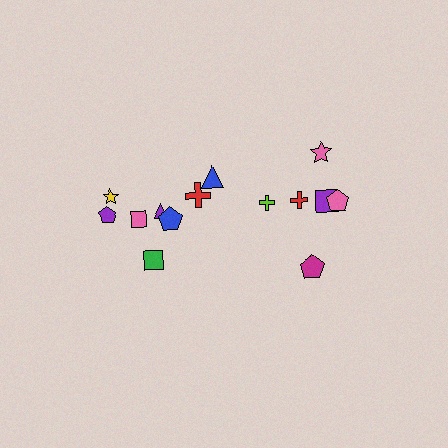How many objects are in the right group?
There are 6 objects.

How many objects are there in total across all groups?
There are 14 objects.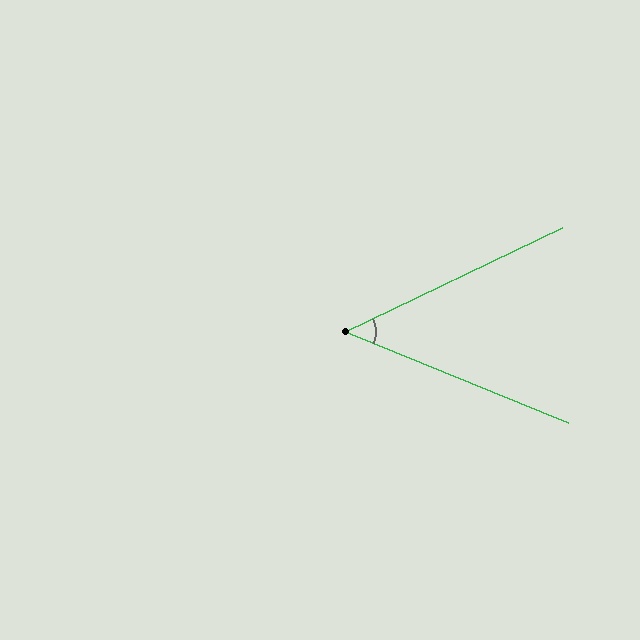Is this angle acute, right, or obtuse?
It is acute.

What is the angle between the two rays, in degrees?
Approximately 48 degrees.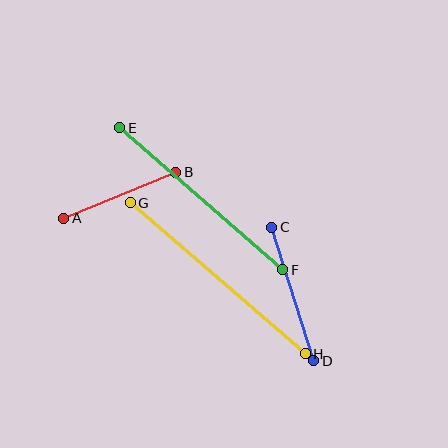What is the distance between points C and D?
The distance is approximately 140 pixels.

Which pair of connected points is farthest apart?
Points G and H are farthest apart.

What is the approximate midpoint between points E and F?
The midpoint is at approximately (201, 199) pixels.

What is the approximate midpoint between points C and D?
The midpoint is at approximately (293, 294) pixels.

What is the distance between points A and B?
The distance is approximately 121 pixels.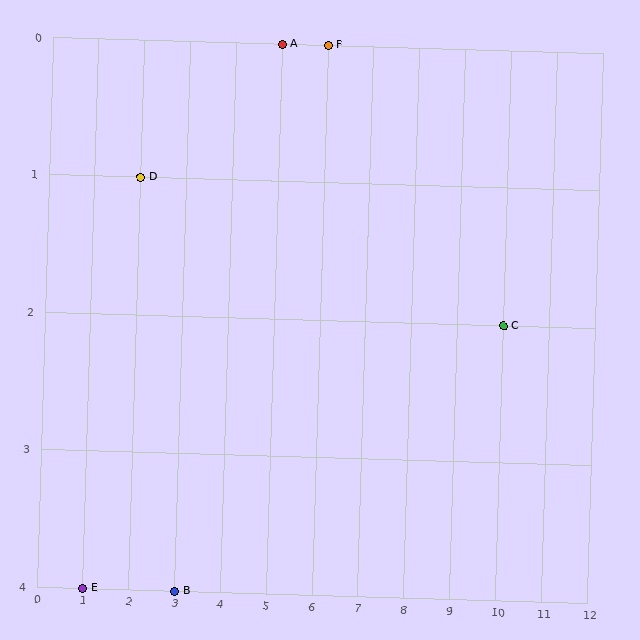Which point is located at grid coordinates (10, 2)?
Point C is at (10, 2).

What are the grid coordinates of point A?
Point A is at grid coordinates (5, 0).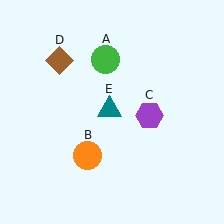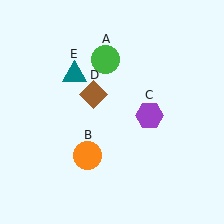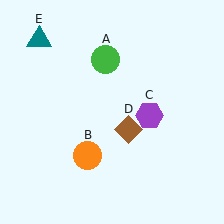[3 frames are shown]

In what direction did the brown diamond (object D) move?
The brown diamond (object D) moved down and to the right.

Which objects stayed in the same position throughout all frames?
Green circle (object A) and orange circle (object B) and purple hexagon (object C) remained stationary.